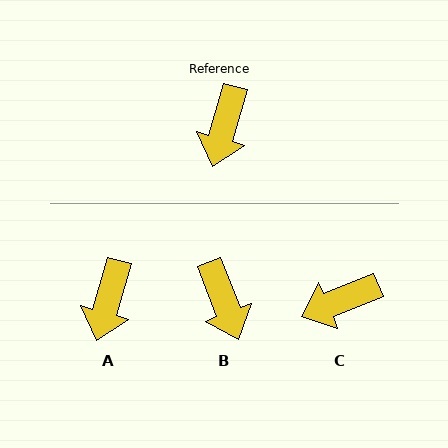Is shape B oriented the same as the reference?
No, it is off by about 36 degrees.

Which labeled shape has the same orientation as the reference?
A.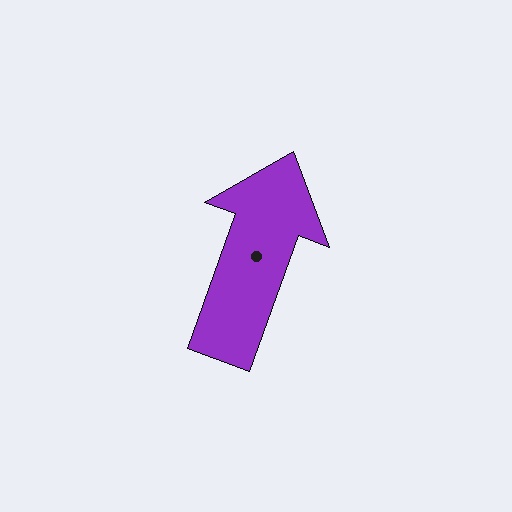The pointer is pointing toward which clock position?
Roughly 1 o'clock.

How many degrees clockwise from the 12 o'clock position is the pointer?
Approximately 20 degrees.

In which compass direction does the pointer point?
North.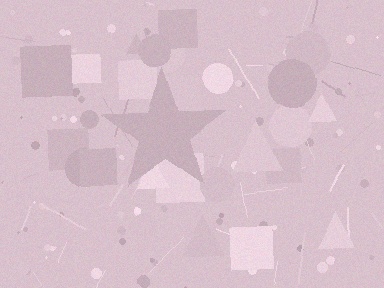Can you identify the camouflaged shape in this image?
The camouflaged shape is a star.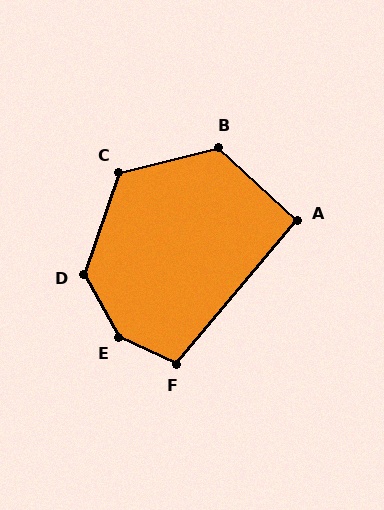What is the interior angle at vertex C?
Approximately 123 degrees (obtuse).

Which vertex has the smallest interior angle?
A, at approximately 93 degrees.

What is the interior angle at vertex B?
Approximately 123 degrees (obtuse).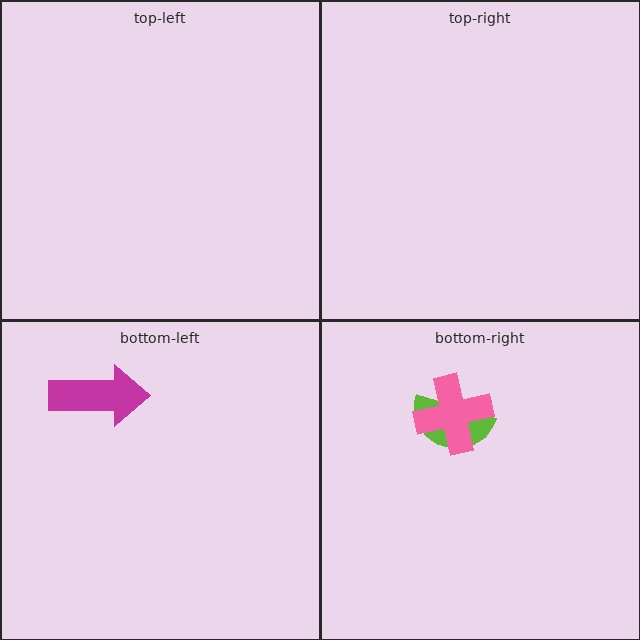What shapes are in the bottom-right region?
The lime semicircle, the pink cross.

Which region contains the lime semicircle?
The bottom-right region.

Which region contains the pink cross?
The bottom-right region.